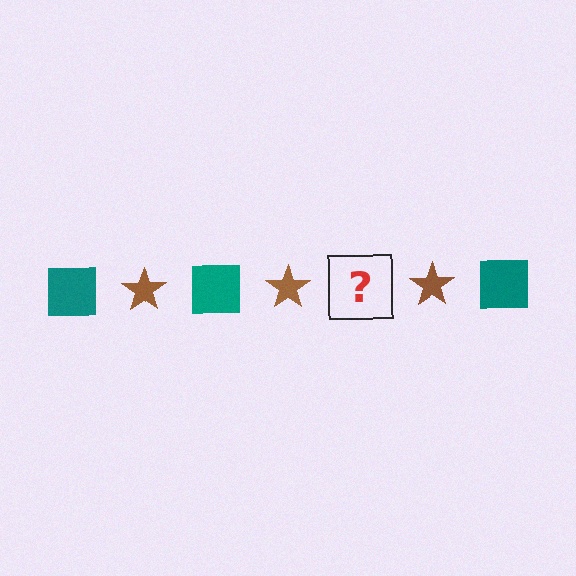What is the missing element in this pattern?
The missing element is a teal square.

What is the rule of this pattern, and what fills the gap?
The rule is that the pattern alternates between teal square and brown star. The gap should be filled with a teal square.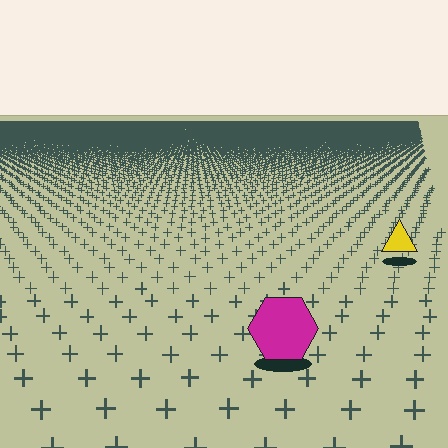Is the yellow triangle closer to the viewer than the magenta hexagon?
No. The magenta hexagon is closer — you can tell from the texture gradient: the ground texture is coarser near it.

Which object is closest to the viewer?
The magenta hexagon is closest. The texture marks near it are larger and more spread out.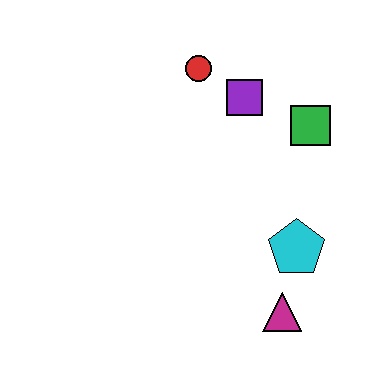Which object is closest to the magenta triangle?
The cyan pentagon is closest to the magenta triangle.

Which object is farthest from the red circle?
The magenta triangle is farthest from the red circle.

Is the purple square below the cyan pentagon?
No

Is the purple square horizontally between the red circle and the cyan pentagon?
Yes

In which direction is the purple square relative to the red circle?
The purple square is to the right of the red circle.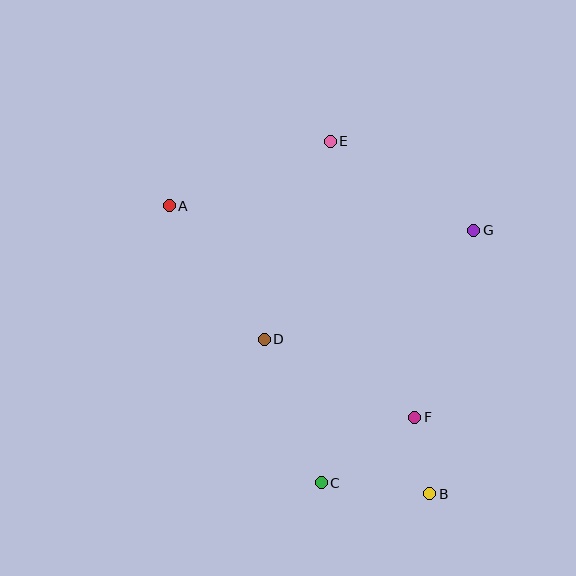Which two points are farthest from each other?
Points A and B are farthest from each other.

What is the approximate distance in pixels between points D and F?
The distance between D and F is approximately 169 pixels.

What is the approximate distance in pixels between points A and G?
The distance between A and G is approximately 306 pixels.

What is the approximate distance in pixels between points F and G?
The distance between F and G is approximately 196 pixels.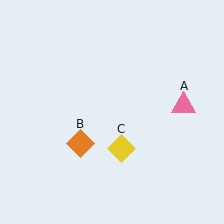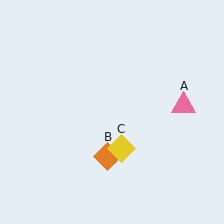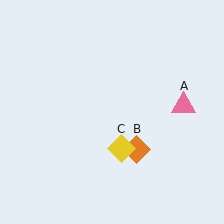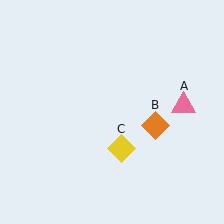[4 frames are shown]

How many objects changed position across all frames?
1 object changed position: orange diamond (object B).